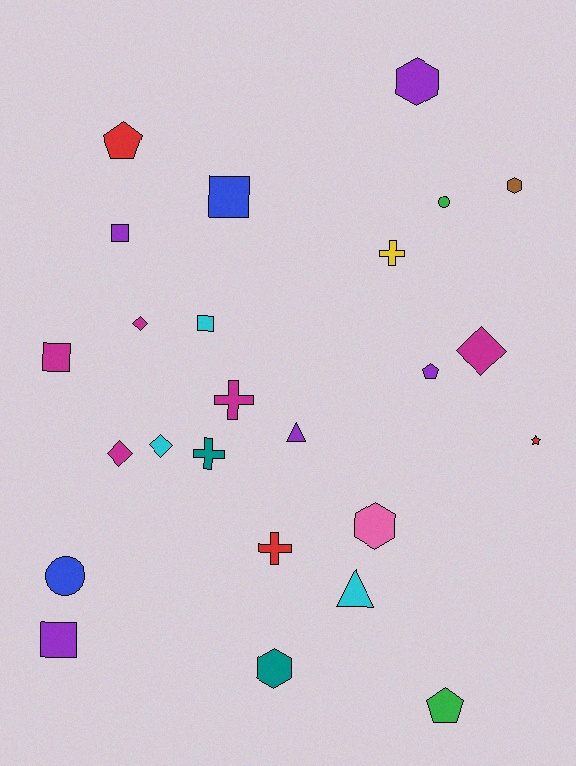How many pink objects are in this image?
There is 1 pink object.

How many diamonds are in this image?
There are 4 diamonds.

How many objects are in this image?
There are 25 objects.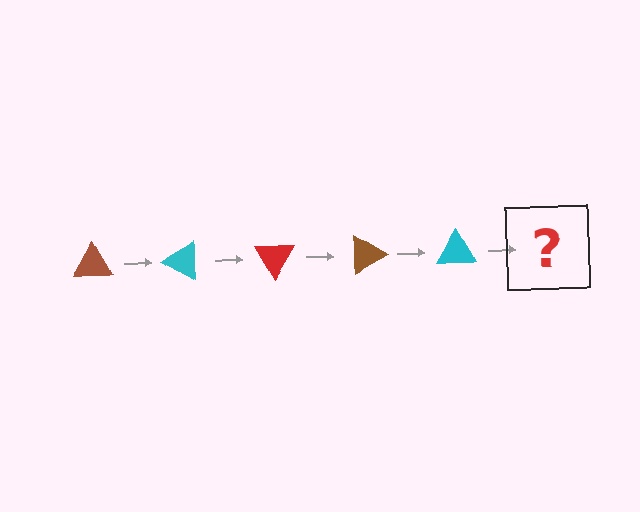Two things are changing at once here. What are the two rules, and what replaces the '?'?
The two rules are that it rotates 30 degrees each step and the color cycles through brown, cyan, and red. The '?' should be a red triangle, rotated 150 degrees from the start.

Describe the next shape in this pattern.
It should be a red triangle, rotated 150 degrees from the start.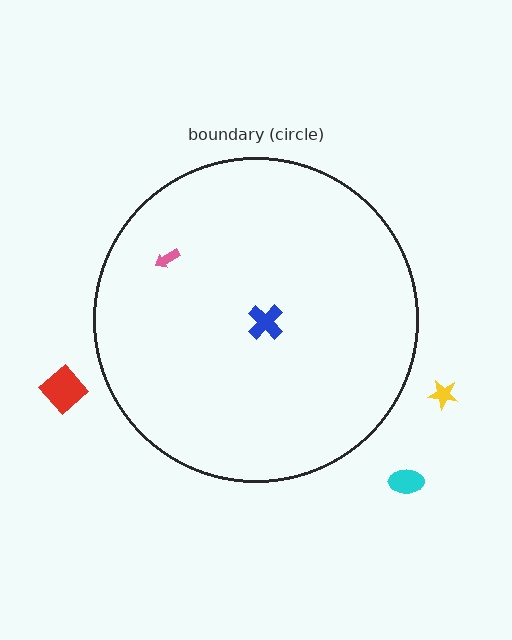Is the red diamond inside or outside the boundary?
Outside.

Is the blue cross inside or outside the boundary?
Inside.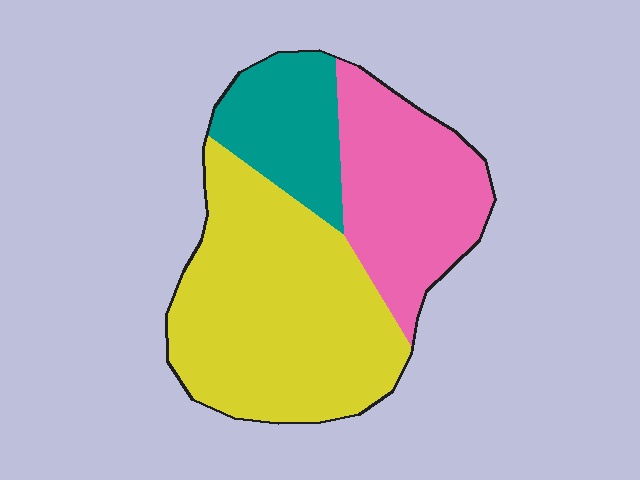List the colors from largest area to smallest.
From largest to smallest: yellow, pink, teal.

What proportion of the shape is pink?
Pink takes up between a sixth and a third of the shape.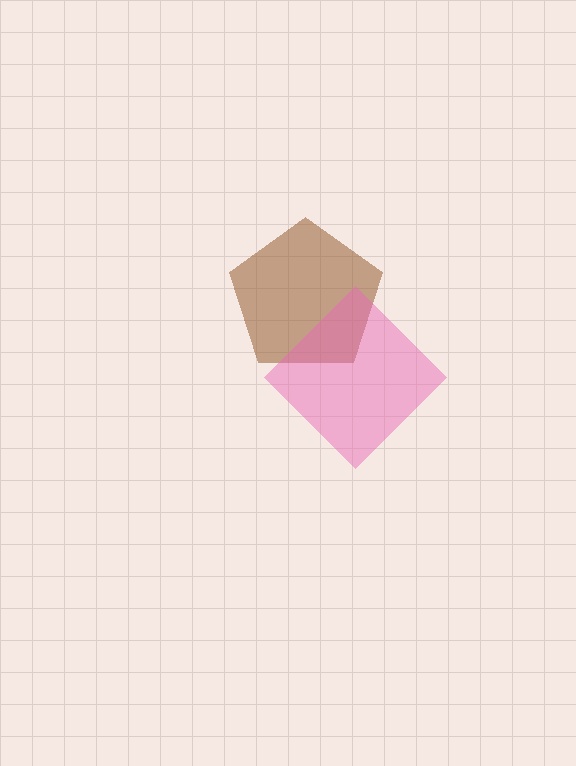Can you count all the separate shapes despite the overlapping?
Yes, there are 2 separate shapes.